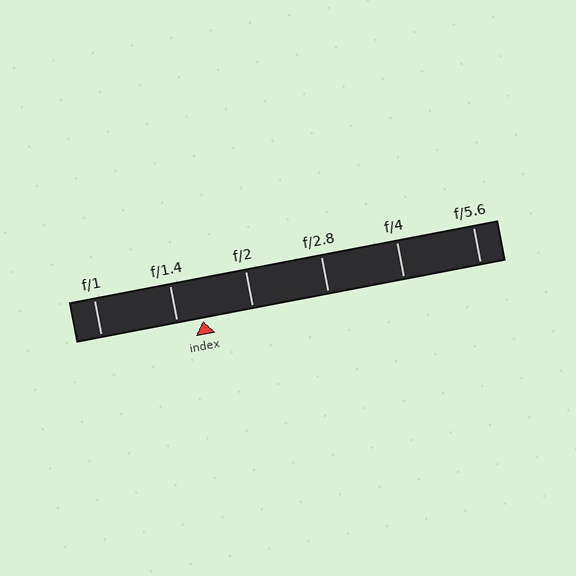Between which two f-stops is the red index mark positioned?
The index mark is between f/1.4 and f/2.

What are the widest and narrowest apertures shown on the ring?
The widest aperture shown is f/1 and the narrowest is f/5.6.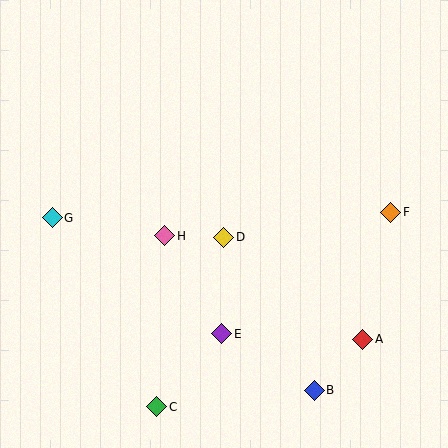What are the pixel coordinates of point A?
Point A is at (363, 339).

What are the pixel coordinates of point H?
Point H is at (165, 236).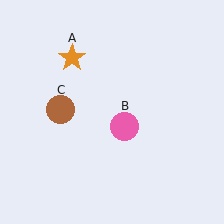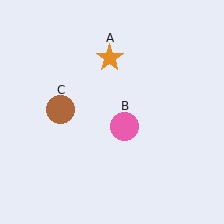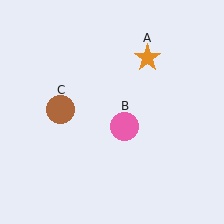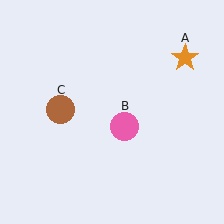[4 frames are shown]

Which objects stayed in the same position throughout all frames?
Pink circle (object B) and brown circle (object C) remained stationary.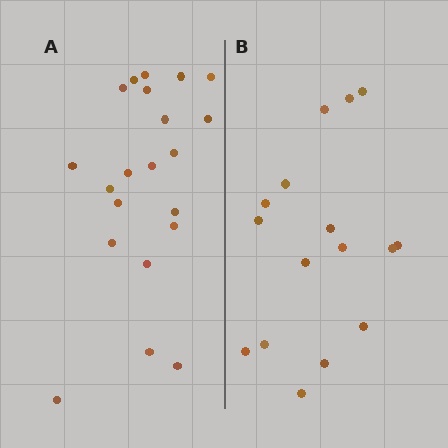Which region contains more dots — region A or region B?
Region A (the left region) has more dots.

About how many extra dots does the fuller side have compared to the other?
Region A has about 5 more dots than region B.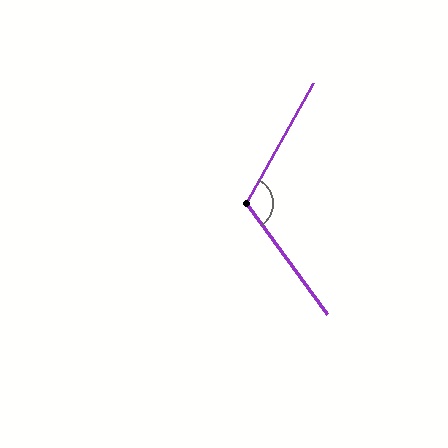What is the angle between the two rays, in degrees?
Approximately 115 degrees.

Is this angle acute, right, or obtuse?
It is obtuse.